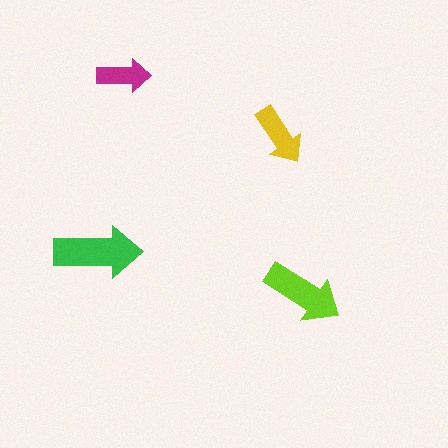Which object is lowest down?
The lime arrow is bottommost.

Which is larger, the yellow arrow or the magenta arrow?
The yellow one.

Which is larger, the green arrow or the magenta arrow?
The green one.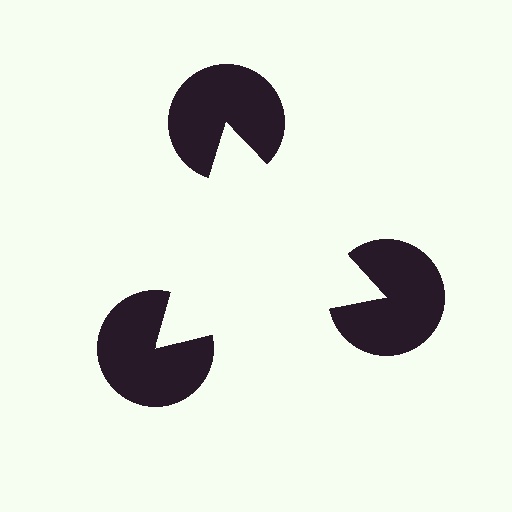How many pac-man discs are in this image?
There are 3 — one at each vertex of the illusory triangle.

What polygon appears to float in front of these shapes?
An illusory triangle — its edges are inferred from the aligned wedge cuts in the pac-man discs, not physically drawn.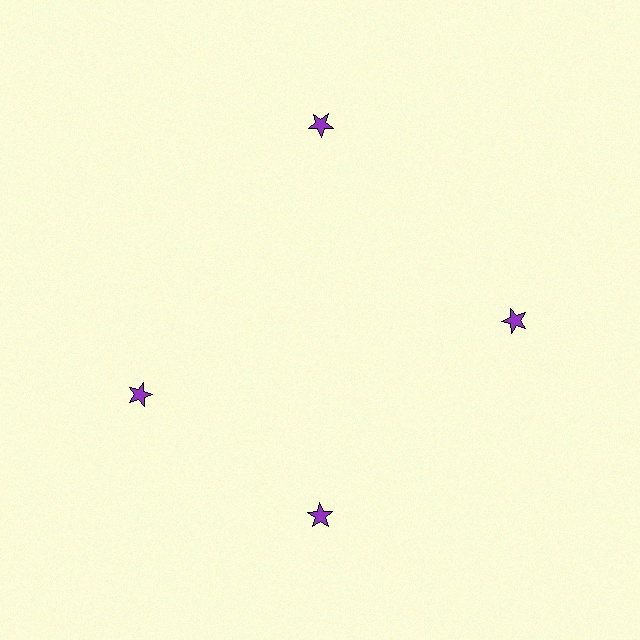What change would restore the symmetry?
The symmetry would be restored by rotating it back into even spacing with its neighbors so that all 4 stars sit at equal angles and equal distance from the center.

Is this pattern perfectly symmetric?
No. The 4 purple stars are arranged in a ring, but one element near the 9 o'clock position is rotated out of alignment along the ring, breaking the 4-fold rotational symmetry.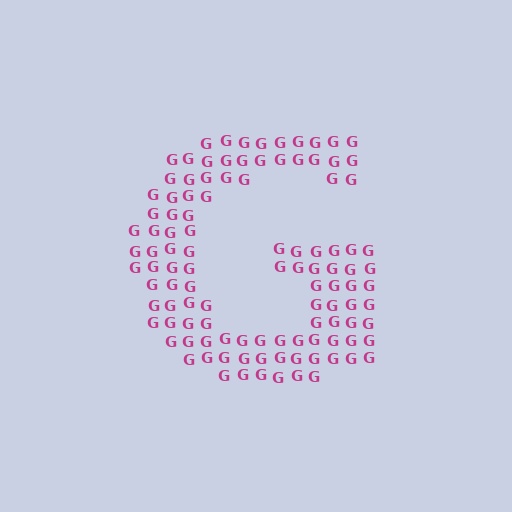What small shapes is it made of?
It is made of small letter G's.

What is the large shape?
The large shape is the letter G.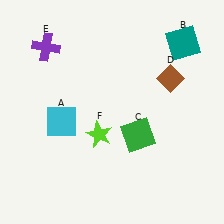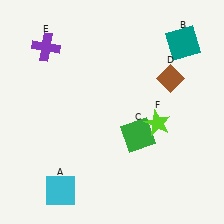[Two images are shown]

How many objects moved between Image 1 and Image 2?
2 objects moved between the two images.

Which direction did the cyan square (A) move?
The cyan square (A) moved down.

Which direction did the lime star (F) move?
The lime star (F) moved right.